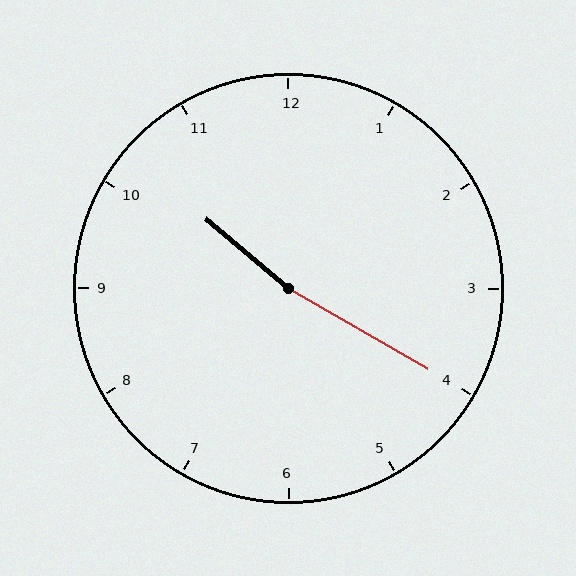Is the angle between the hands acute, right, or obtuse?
It is obtuse.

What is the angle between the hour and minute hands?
Approximately 170 degrees.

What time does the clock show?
10:20.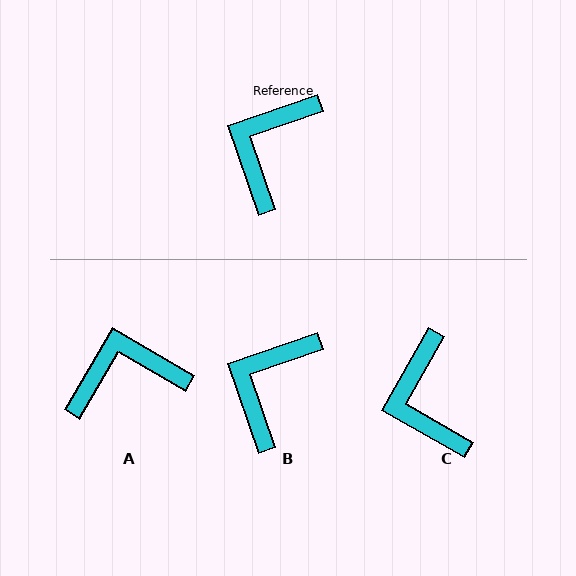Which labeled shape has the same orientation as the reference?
B.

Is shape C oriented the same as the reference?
No, it is off by about 41 degrees.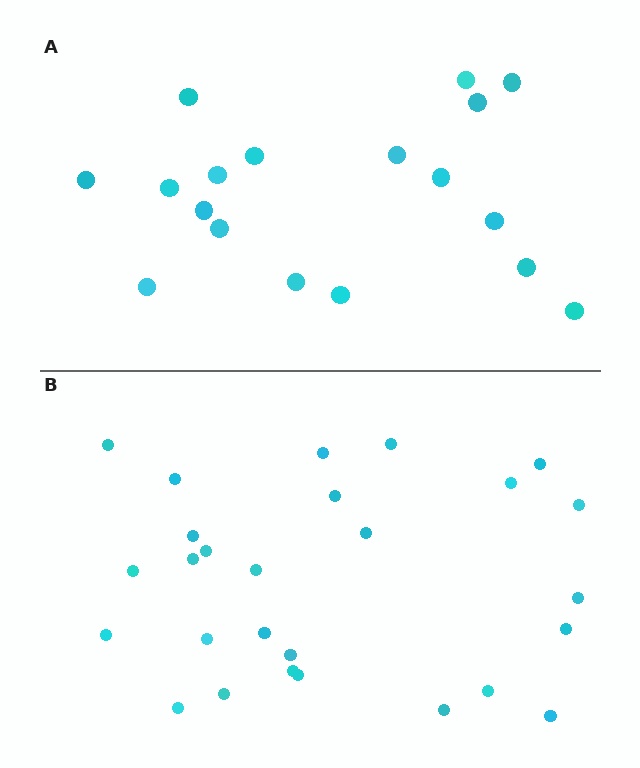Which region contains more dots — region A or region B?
Region B (the bottom region) has more dots.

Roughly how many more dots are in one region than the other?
Region B has roughly 8 or so more dots than region A.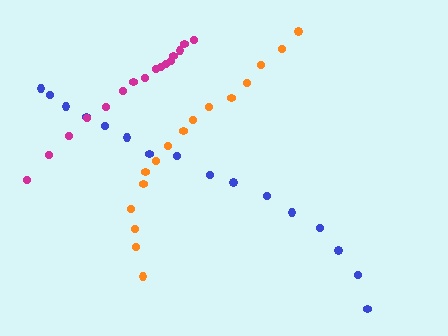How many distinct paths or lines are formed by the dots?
There are 3 distinct paths.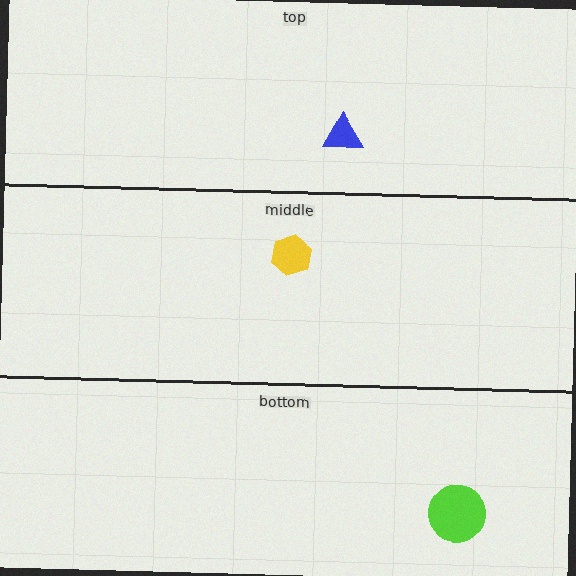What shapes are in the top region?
The blue triangle.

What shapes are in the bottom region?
The lime circle.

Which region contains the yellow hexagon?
The middle region.